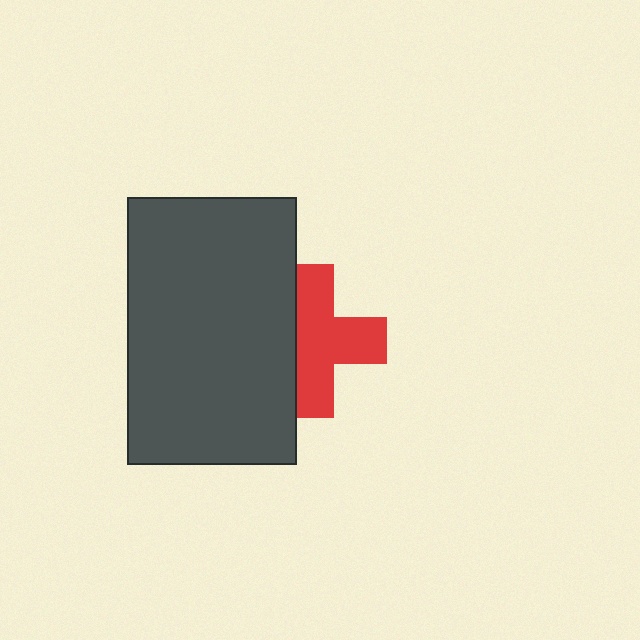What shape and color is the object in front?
The object in front is a dark gray rectangle.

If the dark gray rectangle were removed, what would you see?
You would see the complete red cross.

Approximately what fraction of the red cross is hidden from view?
Roughly 33% of the red cross is hidden behind the dark gray rectangle.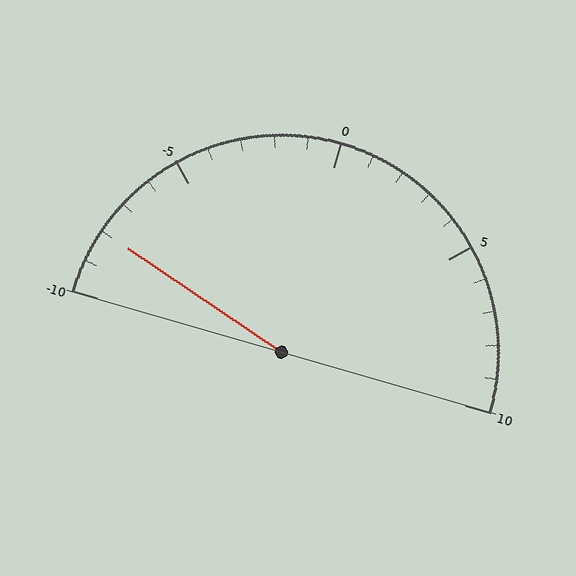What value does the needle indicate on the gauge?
The needle indicates approximately -8.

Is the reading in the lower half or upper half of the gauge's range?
The reading is in the lower half of the range (-10 to 10).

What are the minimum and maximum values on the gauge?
The gauge ranges from -10 to 10.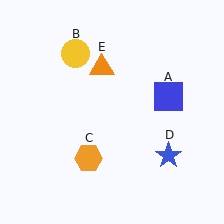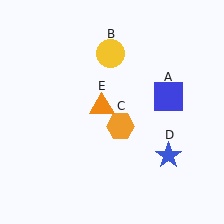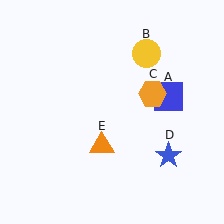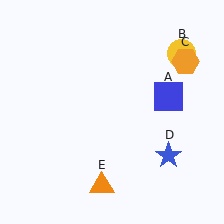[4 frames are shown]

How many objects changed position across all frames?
3 objects changed position: yellow circle (object B), orange hexagon (object C), orange triangle (object E).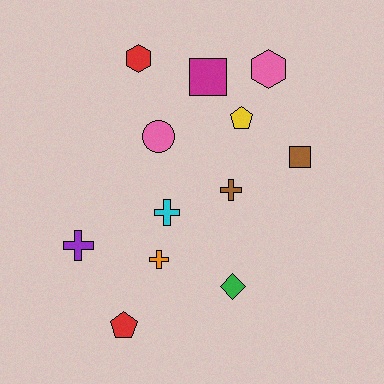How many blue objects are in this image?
There are no blue objects.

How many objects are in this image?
There are 12 objects.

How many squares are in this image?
There are 2 squares.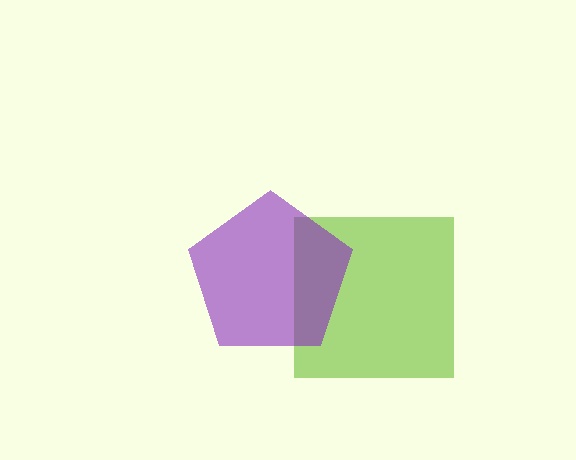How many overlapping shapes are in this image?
There are 2 overlapping shapes in the image.